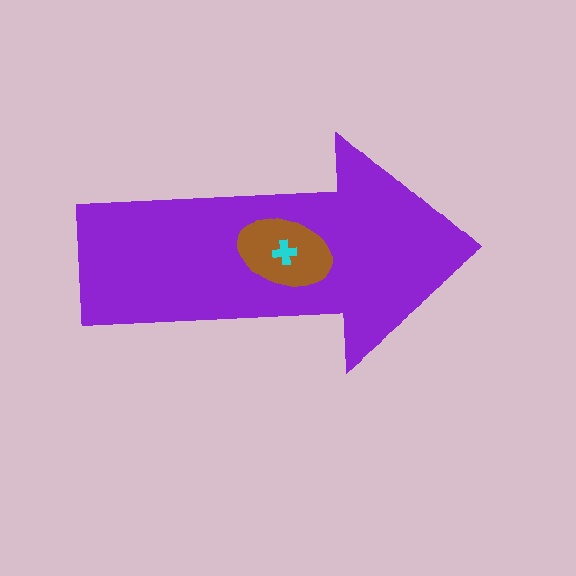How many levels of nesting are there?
3.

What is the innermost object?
The cyan cross.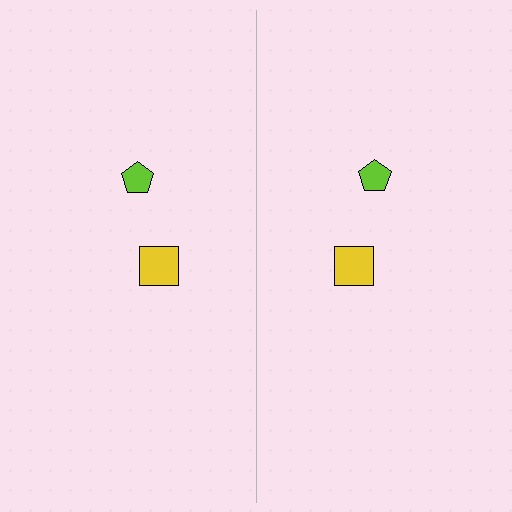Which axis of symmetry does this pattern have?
The pattern has a vertical axis of symmetry running through the center of the image.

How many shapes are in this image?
There are 4 shapes in this image.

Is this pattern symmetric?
Yes, this pattern has bilateral (reflection) symmetry.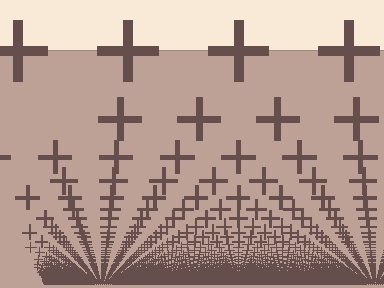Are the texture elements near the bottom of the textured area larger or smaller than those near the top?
Smaller. The gradient is inverted — elements near the bottom are smaller and denser.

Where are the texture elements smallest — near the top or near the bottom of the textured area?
Near the bottom.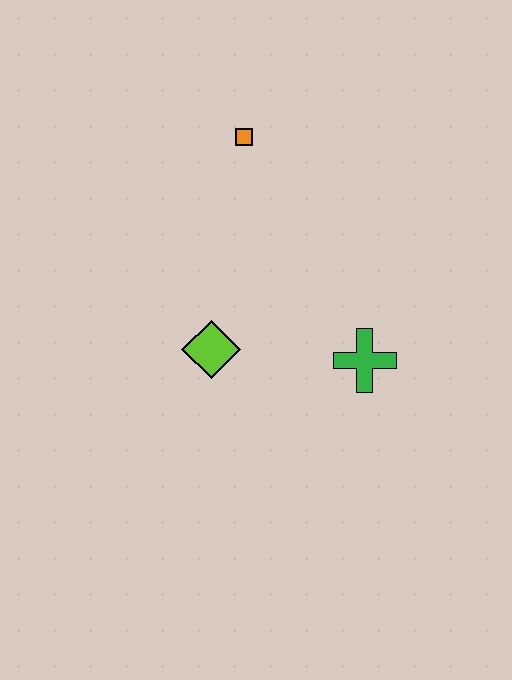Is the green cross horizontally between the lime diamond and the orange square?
No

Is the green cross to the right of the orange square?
Yes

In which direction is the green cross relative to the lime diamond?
The green cross is to the right of the lime diamond.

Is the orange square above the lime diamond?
Yes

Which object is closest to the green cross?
The lime diamond is closest to the green cross.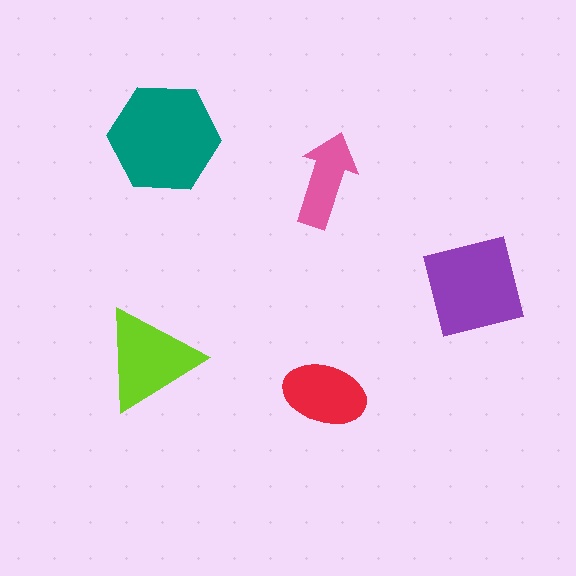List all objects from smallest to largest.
The pink arrow, the red ellipse, the lime triangle, the purple square, the teal hexagon.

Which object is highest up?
The teal hexagon is topmost.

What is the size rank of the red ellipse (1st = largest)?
4th.